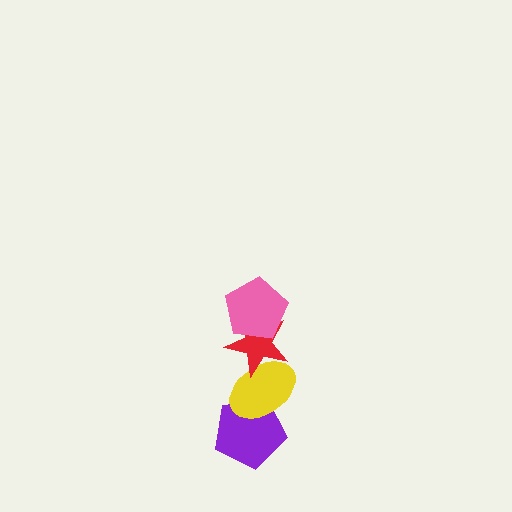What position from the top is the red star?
The red star is 2nd from the top.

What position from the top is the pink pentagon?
The pink pentagon is 1st from the top.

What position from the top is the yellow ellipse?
The yellow ellipse is 3rd from the top.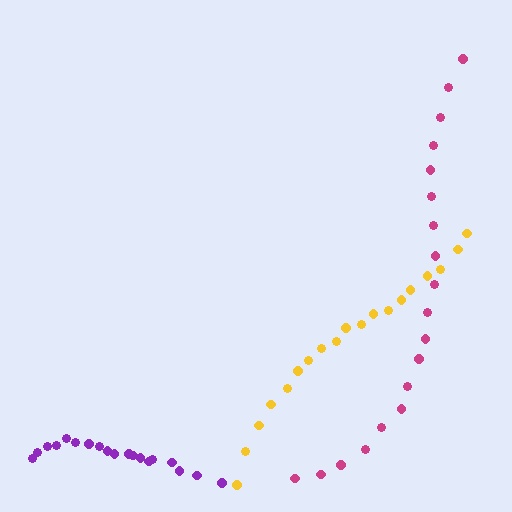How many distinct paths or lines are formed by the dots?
There are 3 distinct paths.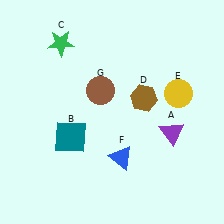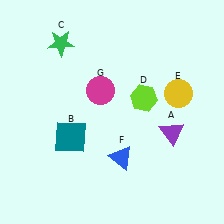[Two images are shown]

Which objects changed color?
D changed from brown to lime. G changed from brown to magenta.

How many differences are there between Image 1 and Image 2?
There are 2 differences between the two images.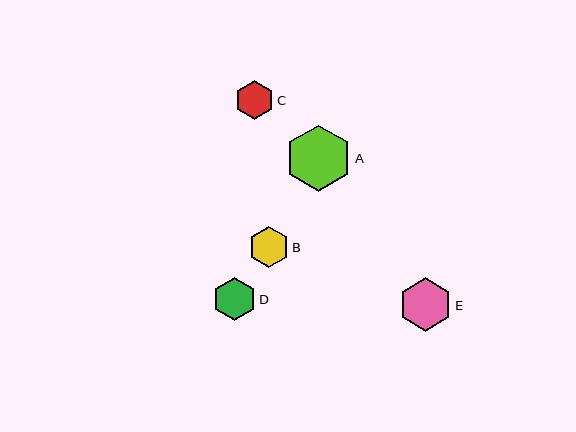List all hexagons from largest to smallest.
From largest to smallest: A, E, D, B, C.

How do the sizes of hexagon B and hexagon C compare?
Hexagon B and hexagon C are approximately the same size.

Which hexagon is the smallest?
Hexagon C is the smallest with a size of approximately 39 pixels.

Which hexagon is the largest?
Hexagon A is the largest with a size of approximately 66 pixels.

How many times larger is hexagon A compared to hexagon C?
Hexagon A is approximately 1.7 times the size of hexagon C.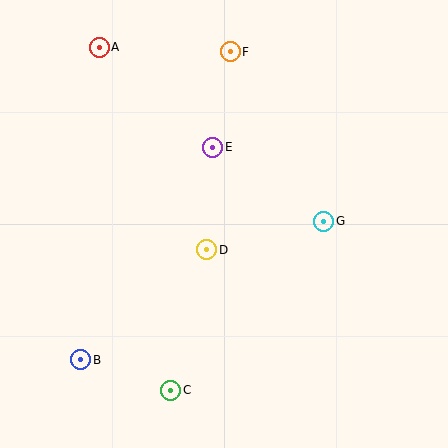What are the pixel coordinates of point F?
Point F is at (230, 52).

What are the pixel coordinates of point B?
Point B is at (81, 360).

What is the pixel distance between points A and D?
The distance between A and D is 230 pixels.